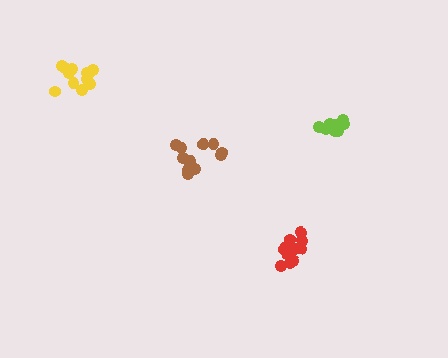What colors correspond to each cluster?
The clusters are colored: brown, red, lime, yellow.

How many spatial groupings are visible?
There are 4 spatial groupings.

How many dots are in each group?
Group 1: 13 dots, Group 2: 12 dots, Group 3: 8 dots, Group 4: 12 dots (45 total).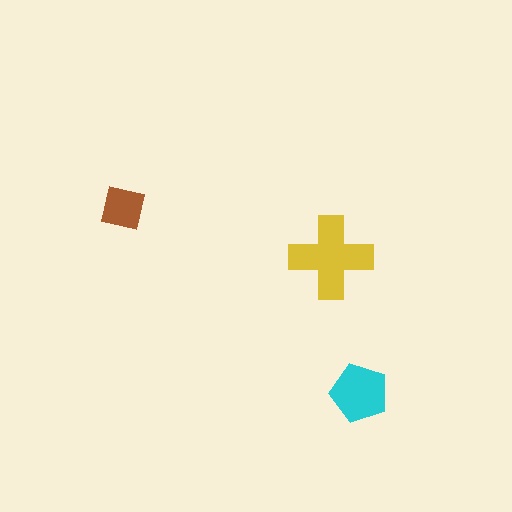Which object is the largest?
The yellow cross.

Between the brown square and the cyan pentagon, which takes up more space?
The cyan pentagon.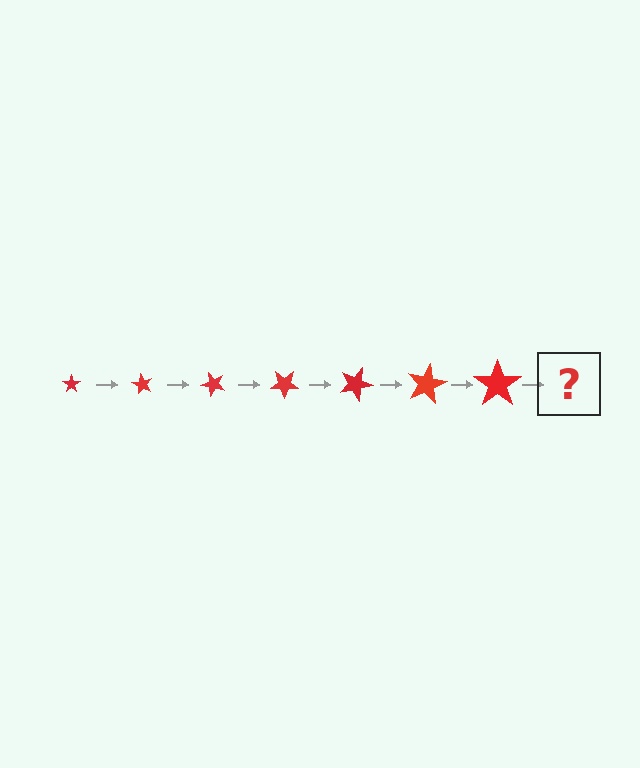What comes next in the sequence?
The next element should be a star, larger than the previous one and rotated 420 degrees from the start.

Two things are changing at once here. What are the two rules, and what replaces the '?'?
The two rules are that the star grows larger each step and it rotates 60 degrees each step. The '?' should be a star, larger than the previous one and rotated 420 degrees from the start.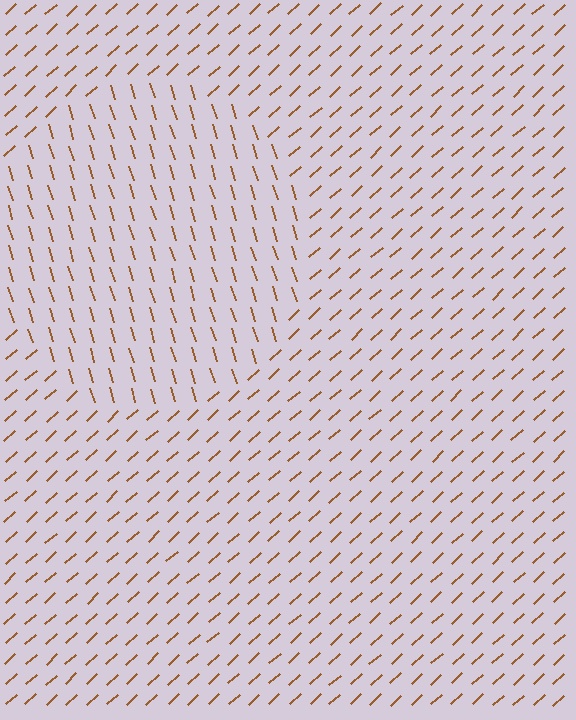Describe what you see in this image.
The image is filled with small brown line segments. A circle region in the image has lines oriented differently from the surrounding lines, creating a visible texture boundary.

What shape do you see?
I see a circle.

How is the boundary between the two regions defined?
The boundary is defined purely by a change in line orientation (approximately 65 degrees difference). All lines are the same color and thickness.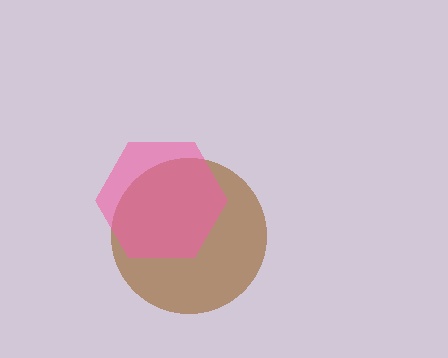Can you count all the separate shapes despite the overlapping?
Yes, there are 2 separate shapes.